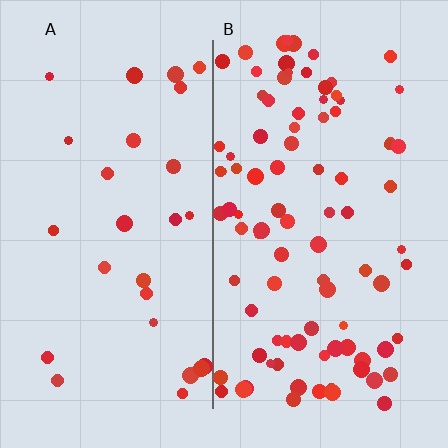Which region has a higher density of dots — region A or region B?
B (the right).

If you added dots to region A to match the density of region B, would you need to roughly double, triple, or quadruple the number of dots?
Approximately triple.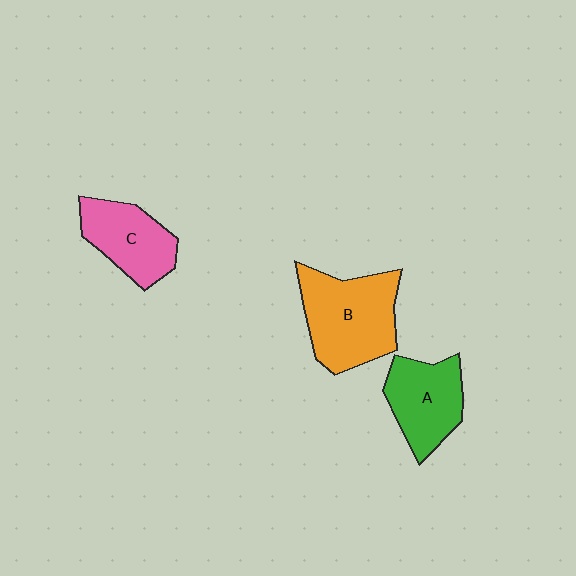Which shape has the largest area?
Shape B (orange).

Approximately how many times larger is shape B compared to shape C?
Approximately 1.4 times.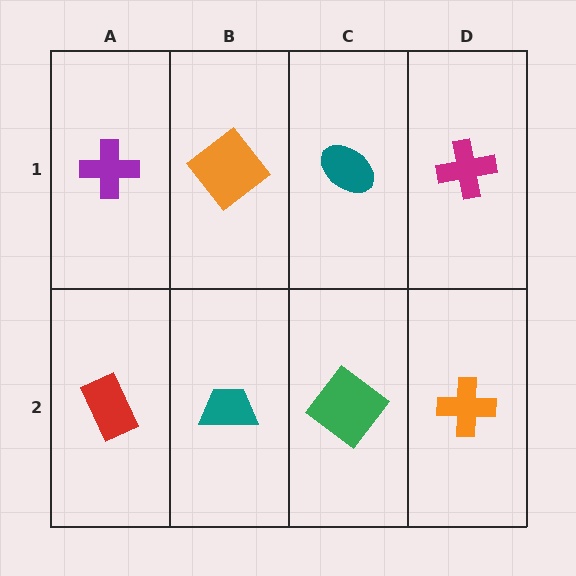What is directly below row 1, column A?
A red rectangle.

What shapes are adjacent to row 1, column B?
A teal trapezoid (row 2, column B), a purple cross (row 1, column A), a teal ellipse (row 1, column C).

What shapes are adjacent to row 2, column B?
An orange diamond (row 1, column B), a red rectangle (row 2, column A), a green diamond (row 2, column C).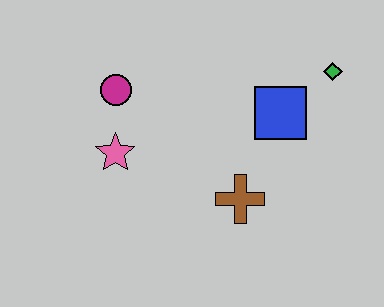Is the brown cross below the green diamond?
Yes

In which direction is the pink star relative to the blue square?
The pink star is to the left of the blue square.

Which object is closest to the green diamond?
The blue square is closest to the green diamond.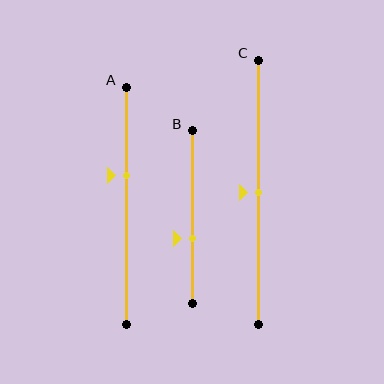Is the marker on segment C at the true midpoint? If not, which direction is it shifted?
Yes, the marker on segment C is at the true midpoint.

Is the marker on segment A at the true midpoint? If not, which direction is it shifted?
No, the marker on segment A is shifted upward by about 13% of the segment length.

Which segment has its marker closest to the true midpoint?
Segment C has its marker closest to the true midpoint.